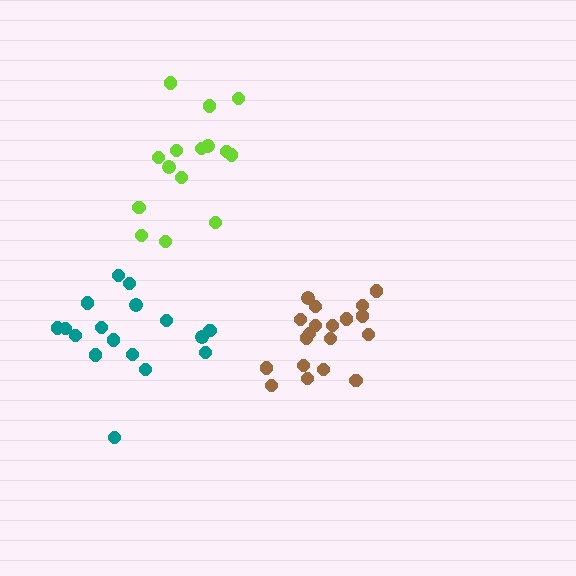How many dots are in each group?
Group 1: 19 dots, Group 2: 17 dots, Group 3: 15 dots (51 total).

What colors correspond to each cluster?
The clusters are colored: brown, teal, lime.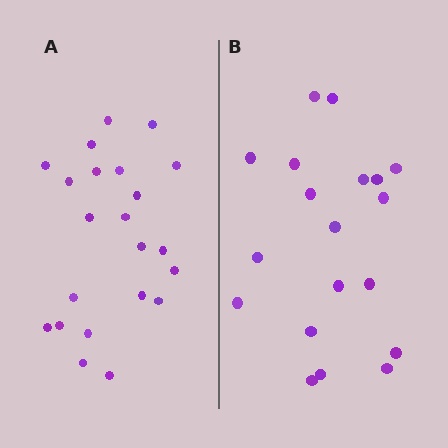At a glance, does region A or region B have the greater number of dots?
Region A (the left region) has more dots.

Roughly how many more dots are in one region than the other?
Region A has just a few more — roughly 2 or 3 more dots than region B.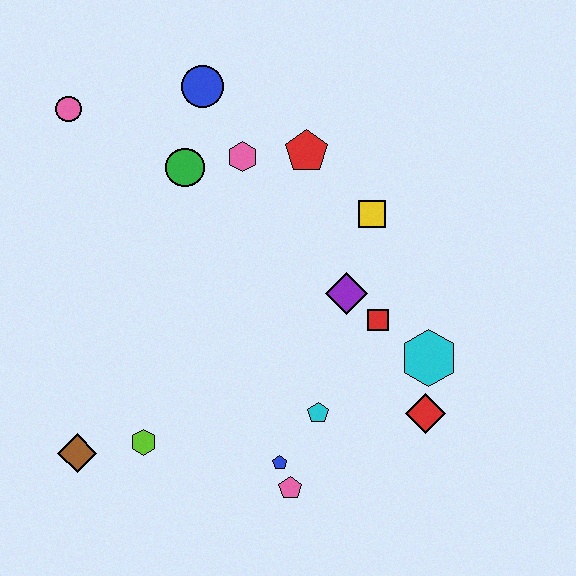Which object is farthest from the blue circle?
The pink pentagon is farthest from the blue circle.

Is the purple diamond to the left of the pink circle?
No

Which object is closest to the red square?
The purple diamond is closest to the red square.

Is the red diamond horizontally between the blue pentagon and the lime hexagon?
No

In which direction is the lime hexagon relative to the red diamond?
The lime hexagon is to the left of the red diamond.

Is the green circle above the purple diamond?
Yes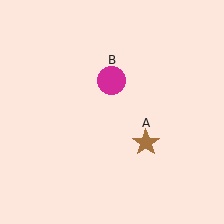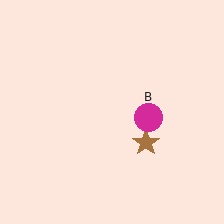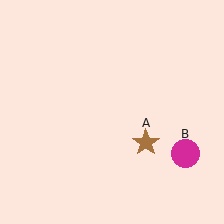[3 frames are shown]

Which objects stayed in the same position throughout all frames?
Brown star (object A) remained stationary.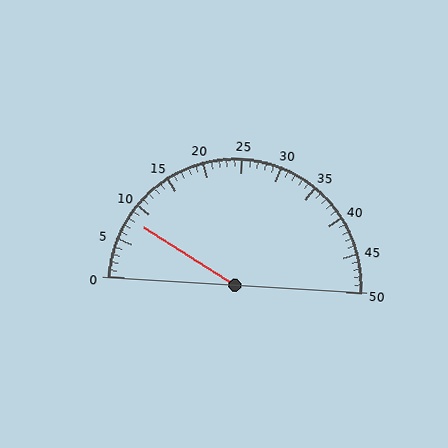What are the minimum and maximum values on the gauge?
The gauge ranges from 0 to 50.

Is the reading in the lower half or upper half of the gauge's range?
The reading is in the lower half of the range (0 to 50).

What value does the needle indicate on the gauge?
The needle indicates approximately 8.